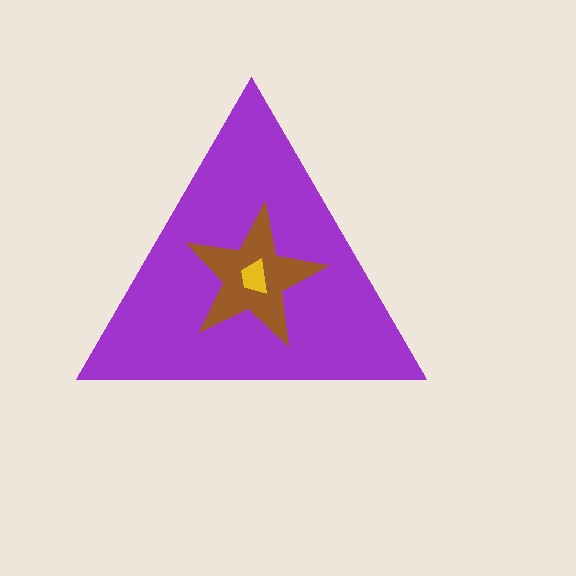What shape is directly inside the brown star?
The yellow trapezoid.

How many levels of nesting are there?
3.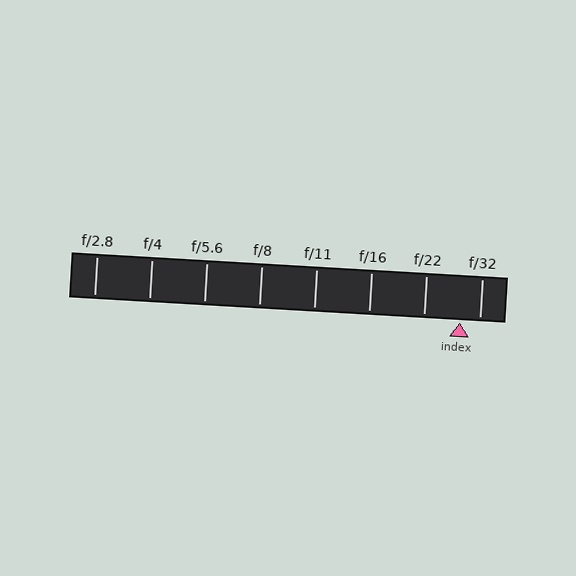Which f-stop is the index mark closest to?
The index mark is closest to f/32.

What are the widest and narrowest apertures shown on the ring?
The widest aperture shown is f/2.8 and the narrowest is f/32.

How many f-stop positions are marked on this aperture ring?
There are 8 f-stop positions marked.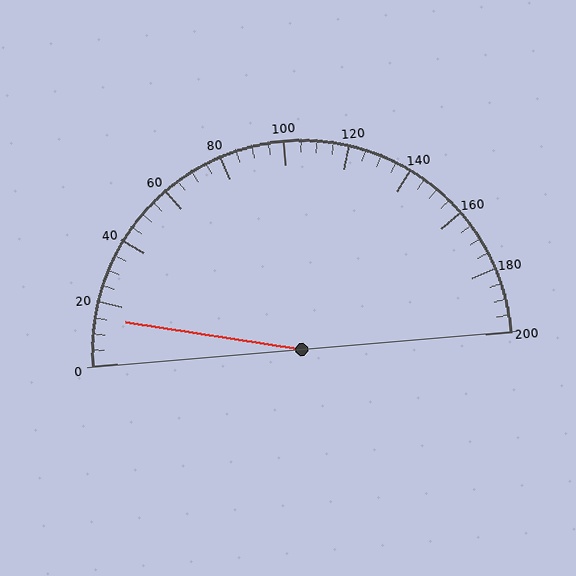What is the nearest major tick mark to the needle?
The nearest major tick mark is 20.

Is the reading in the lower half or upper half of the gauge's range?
The reading is in the lower half of the range (0 to 200).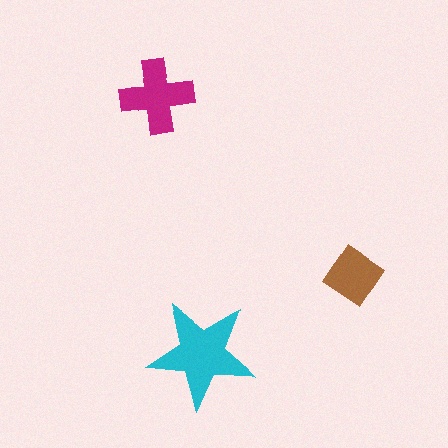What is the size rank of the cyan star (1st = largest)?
1st.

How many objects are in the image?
There are 3 objects in the image.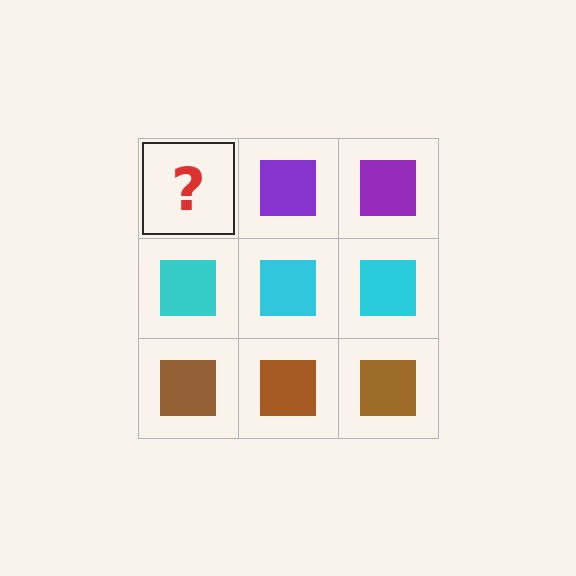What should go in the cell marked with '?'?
The missing cell should contain a purple square.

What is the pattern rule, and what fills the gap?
The rule is that each row has a consistent color. The gap should be filled with a purple square.